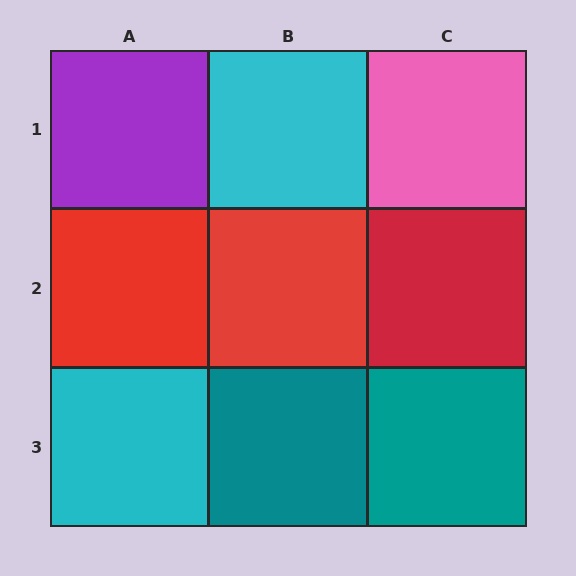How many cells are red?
3 cells are red.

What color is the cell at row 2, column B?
Red.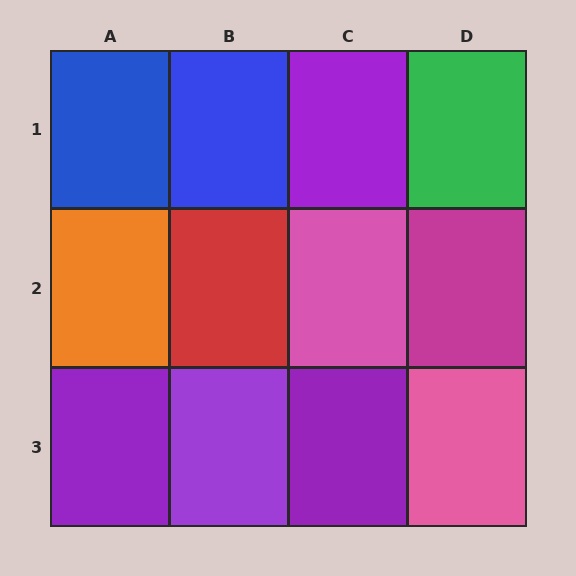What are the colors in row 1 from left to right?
Blue, blue, purple, green.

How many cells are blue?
2 cells are blue.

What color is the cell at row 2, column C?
Pink.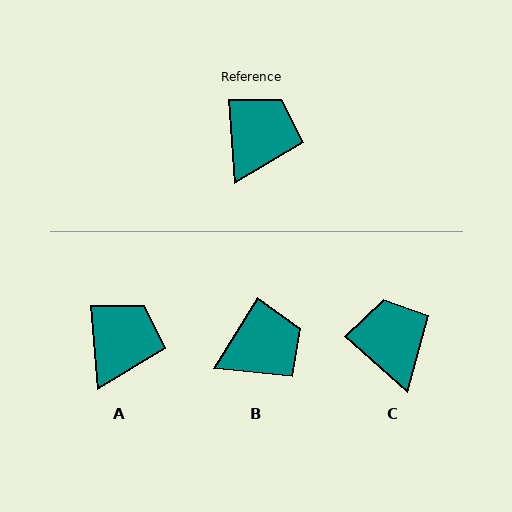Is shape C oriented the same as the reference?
No, it is off by about 44 degrees.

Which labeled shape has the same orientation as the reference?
A.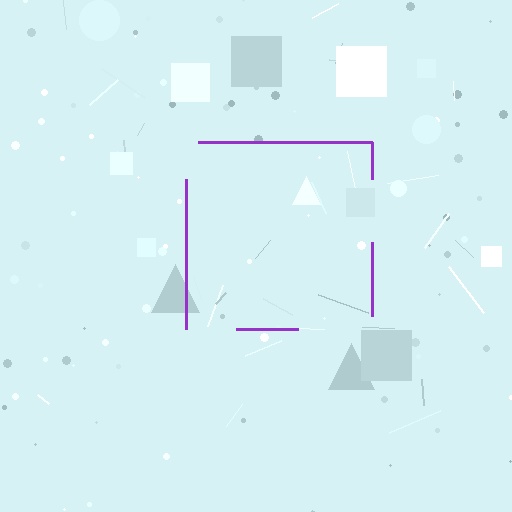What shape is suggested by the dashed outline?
The dashed outline suggests a square.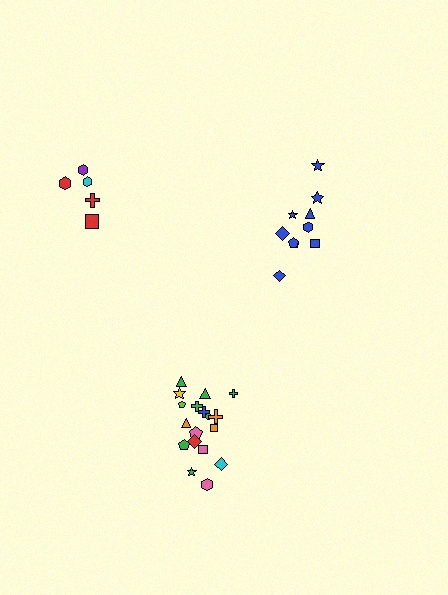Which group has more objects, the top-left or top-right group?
The top-right group.